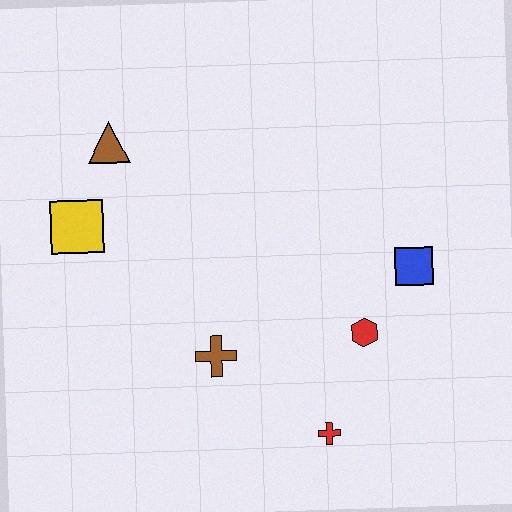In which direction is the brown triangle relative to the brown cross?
The brown triangle is above the brown cross.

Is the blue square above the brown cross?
Yes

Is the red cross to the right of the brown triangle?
Yes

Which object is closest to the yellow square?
The brown triangle is closest to the yellow square.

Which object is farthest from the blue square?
The yellow square is farthest from the blue square.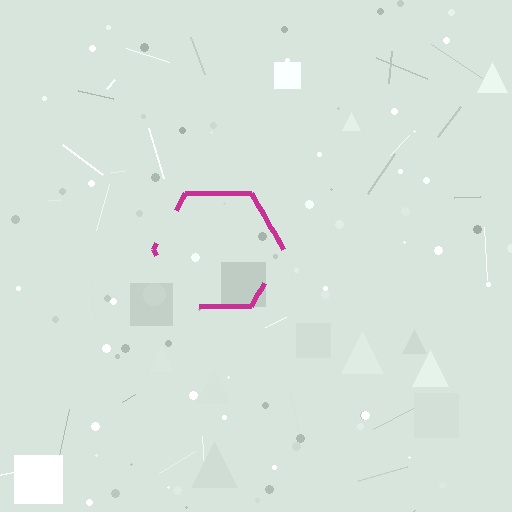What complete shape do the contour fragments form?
The contour fragments form a hexagon.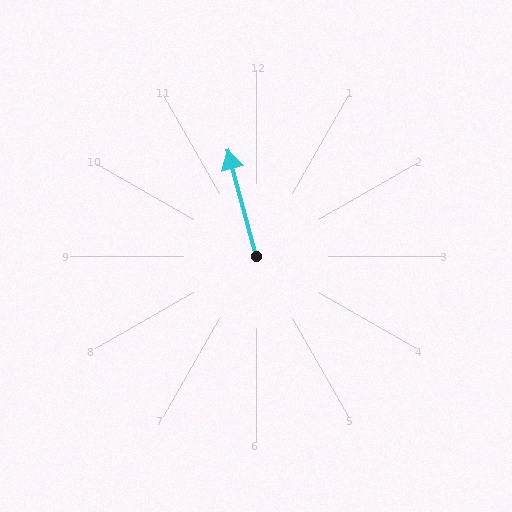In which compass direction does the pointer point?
North.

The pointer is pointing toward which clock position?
Roughly 11 o'clock.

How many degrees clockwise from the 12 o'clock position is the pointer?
Approximately 345 degrees.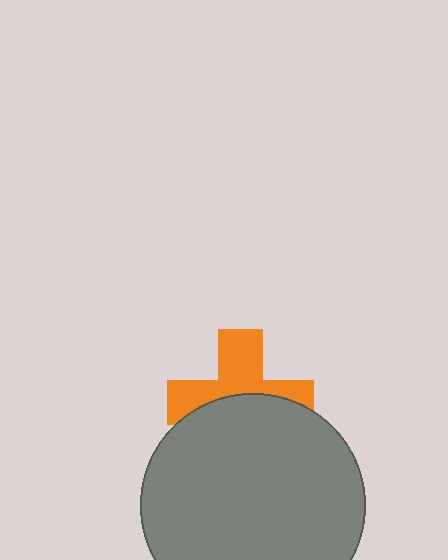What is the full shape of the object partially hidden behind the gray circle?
The partially hidden object is an orange cross.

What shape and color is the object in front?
The object in front is a gray circle.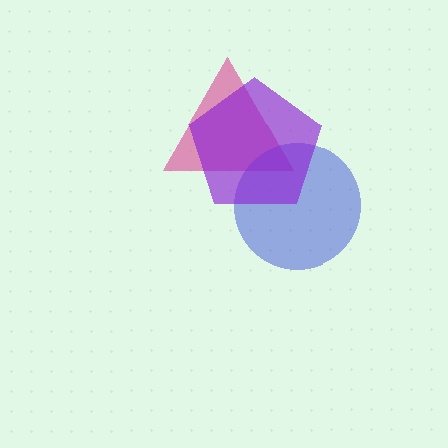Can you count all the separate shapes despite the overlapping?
Yes, there are 3 separate shapes.